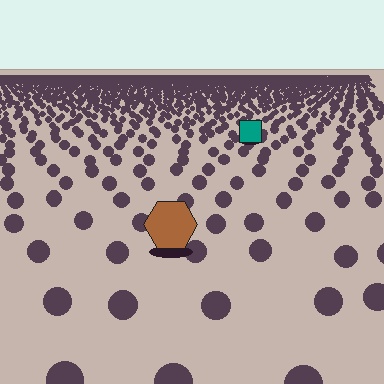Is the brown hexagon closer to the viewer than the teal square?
Yes. The brown hexagon is closer — you can tell from the texture gradient: the ground texture is coarser near it.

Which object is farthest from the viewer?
The teal square is farthest from the viewer. It appears smaller and the ground texture around it is denser.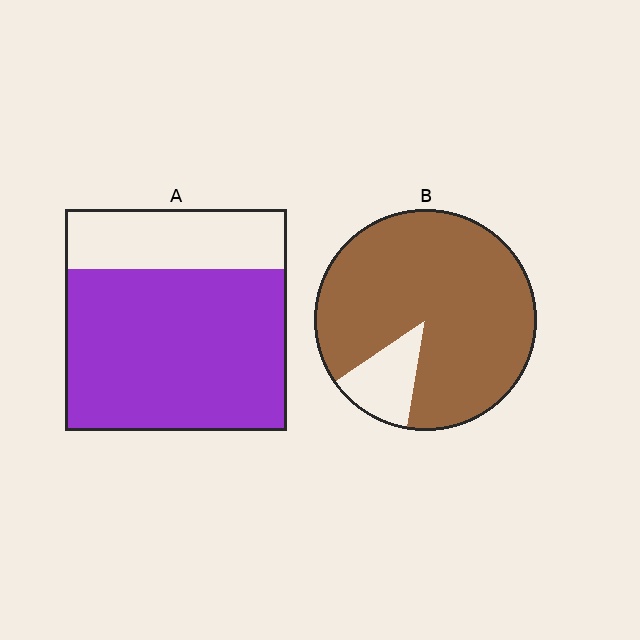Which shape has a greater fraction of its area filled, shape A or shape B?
Shape B.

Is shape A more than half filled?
Yes.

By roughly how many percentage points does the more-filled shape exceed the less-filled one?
By roughly 15 percentage points (B over A).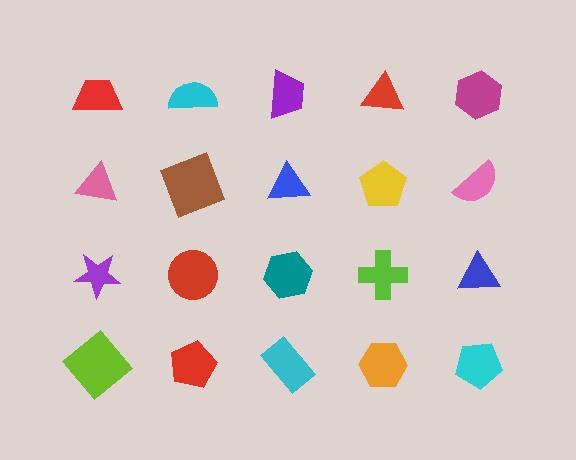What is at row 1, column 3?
A purple trapezoid.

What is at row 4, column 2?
A red pentagon.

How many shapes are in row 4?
5 shapes.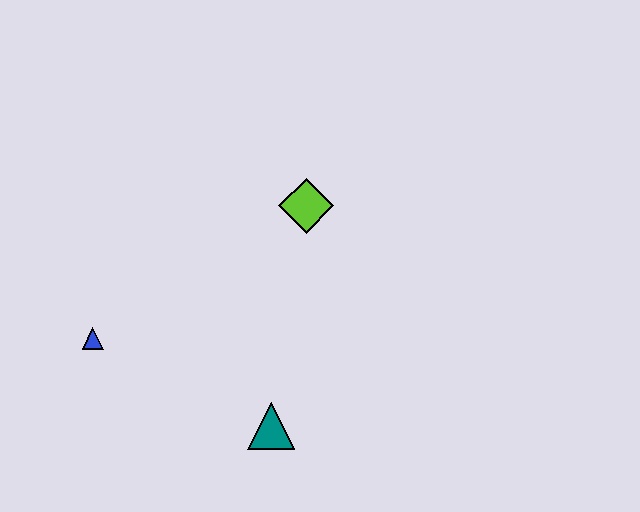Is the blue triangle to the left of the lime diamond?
Yes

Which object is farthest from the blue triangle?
The lime diamond is farthest from the blue triangle.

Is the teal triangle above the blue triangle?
No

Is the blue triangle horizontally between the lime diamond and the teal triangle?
No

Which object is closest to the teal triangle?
The blue triangle is closest to the teal triangle.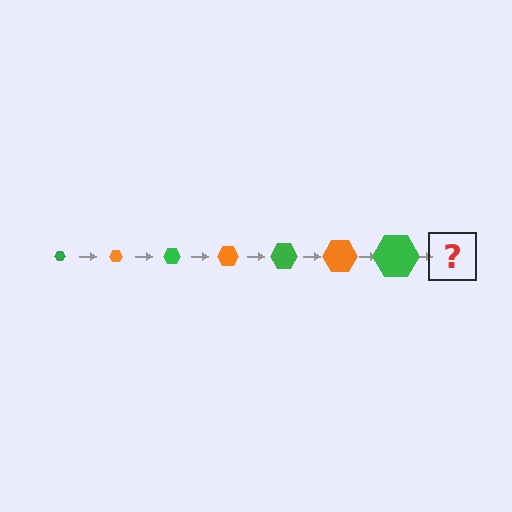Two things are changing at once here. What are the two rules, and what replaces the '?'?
The two rules are that the hexagon grows larger each step and the color cycles through green and orange. The '?' should be an orange hexagon, larger than the previous one.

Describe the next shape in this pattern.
It should be an orange hexagon, larger than the previous one.